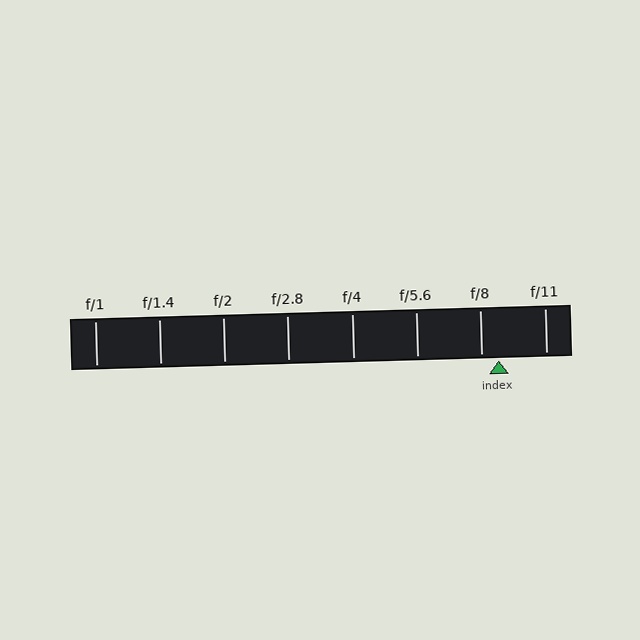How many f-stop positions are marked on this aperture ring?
There are 8 f-stop positions marked.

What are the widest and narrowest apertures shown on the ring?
The widest aperture shown is f/1 and the narrowest is f/11.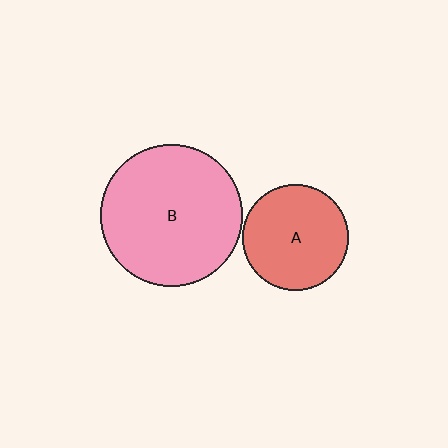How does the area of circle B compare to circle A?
Approximately 1.8 times.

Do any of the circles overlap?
No, none of the circles overlap.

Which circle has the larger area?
Circle B (pink).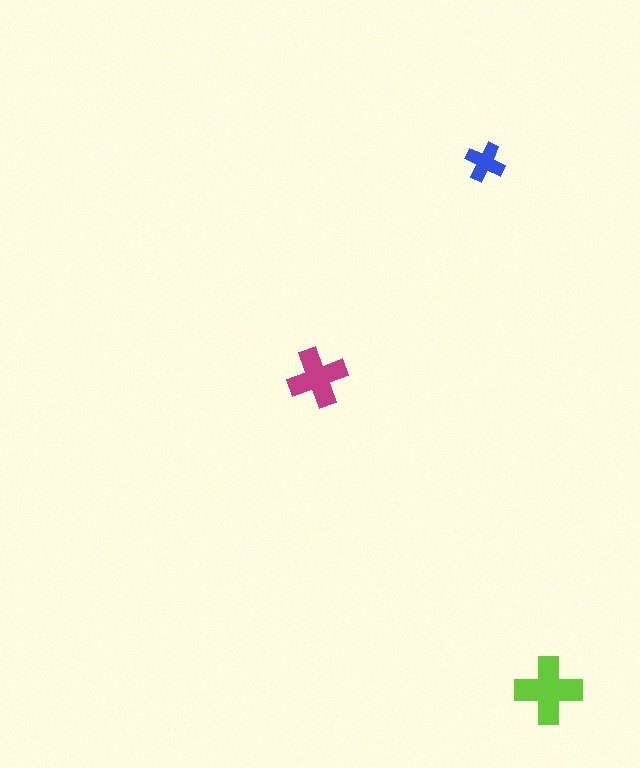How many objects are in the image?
There are 3 objects in the image.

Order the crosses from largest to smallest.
the lime one, the magenta one, the blue one.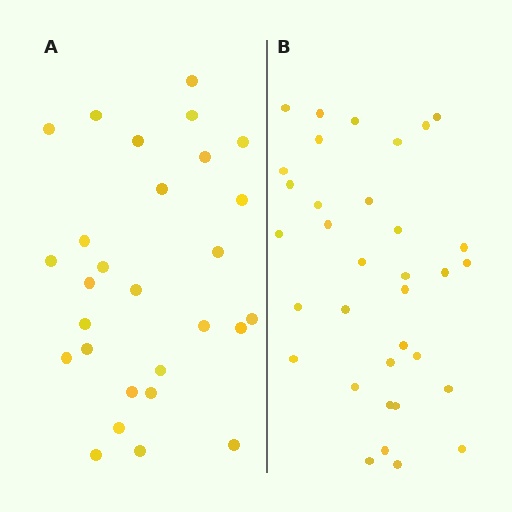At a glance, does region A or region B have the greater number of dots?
Region B (the right region) has more dots.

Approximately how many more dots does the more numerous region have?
Region B has about 6 more dots than region A.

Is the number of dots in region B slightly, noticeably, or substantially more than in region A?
Region B has only slightly more — the two regions are fairly close. The ratio is roughly 1.2 to 1.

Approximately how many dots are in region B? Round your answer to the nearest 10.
About 30 dots. (The exact count is 34, which rounds to 30.)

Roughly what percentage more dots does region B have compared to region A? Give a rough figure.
About 20% more.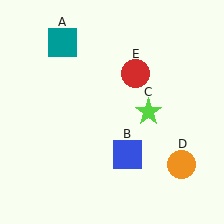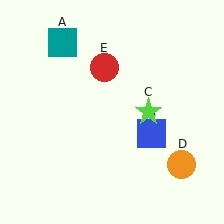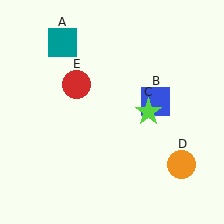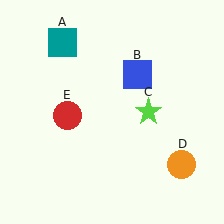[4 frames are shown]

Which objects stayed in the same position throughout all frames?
Teal square (object A) and lime star (object C) and orange circle (object D) remained stationary.